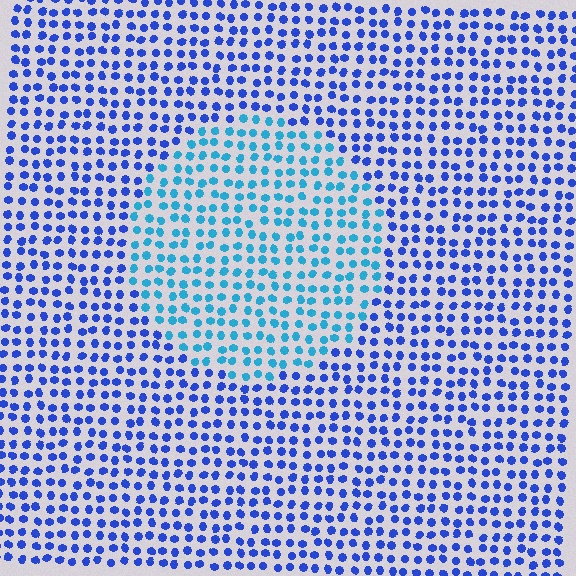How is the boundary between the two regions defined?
The boundary is defined purely by a slight shift in hue (about 35 degrees). Spacing, size, and orientation are identical on both sides.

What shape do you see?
I see a circle.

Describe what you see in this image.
The image is filled with small blue elements in a uniform arrangement. A circle-shaped region is visible where the elements are tinted to a slightly different hue, forming a subtle color boundary.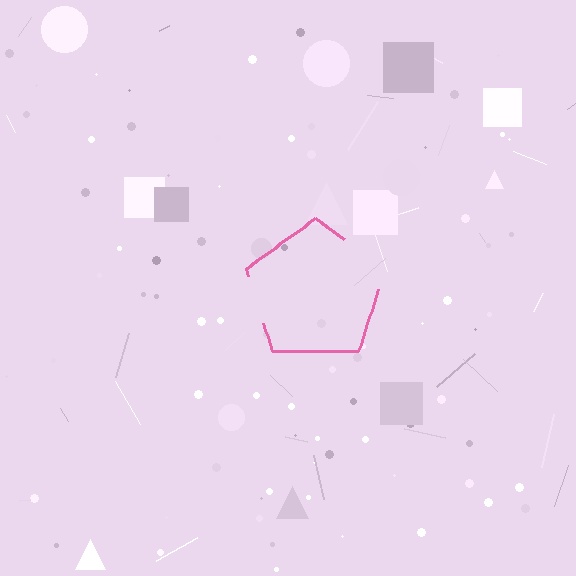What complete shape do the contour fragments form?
The contour fragments form a pentagon.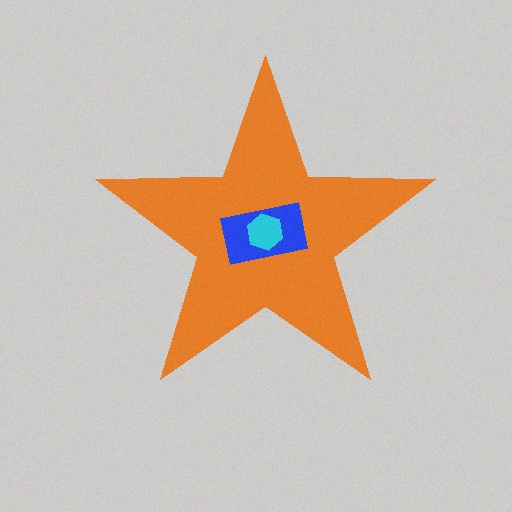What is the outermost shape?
The orange star.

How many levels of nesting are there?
3.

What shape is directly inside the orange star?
The blue rectangle.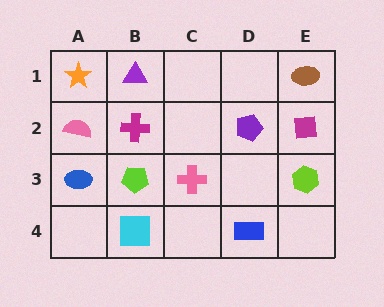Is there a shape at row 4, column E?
No, that cell is empty.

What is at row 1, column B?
A purple triangle.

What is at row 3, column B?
A lime pentagon.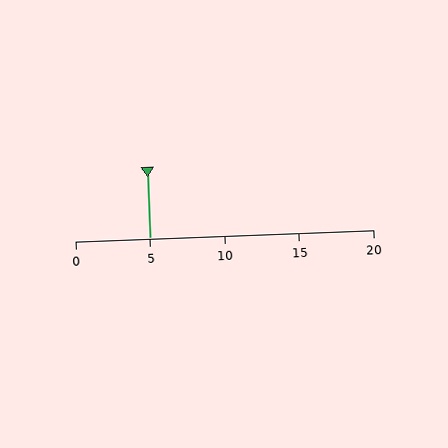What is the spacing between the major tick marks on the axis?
The major ticks are spaced 5 apart.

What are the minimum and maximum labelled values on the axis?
The axis runs from 0 to 20.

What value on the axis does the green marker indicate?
The marker indicates approximately 5.